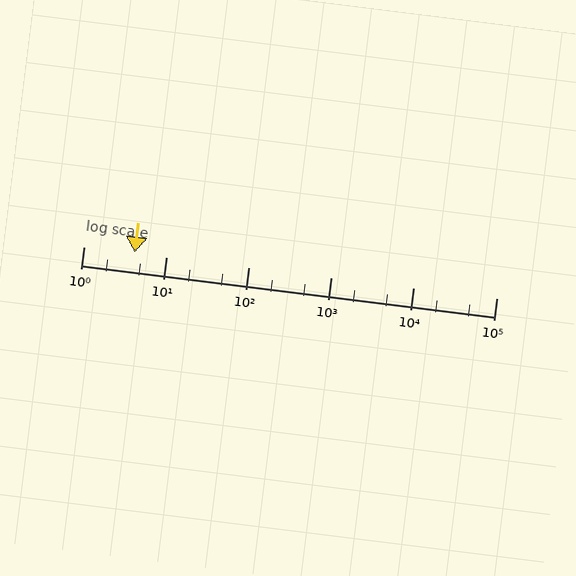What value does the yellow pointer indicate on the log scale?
The pointer indicates approximately 4.2.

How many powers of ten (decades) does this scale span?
The scale spans 5 decades, from 1 to 100000.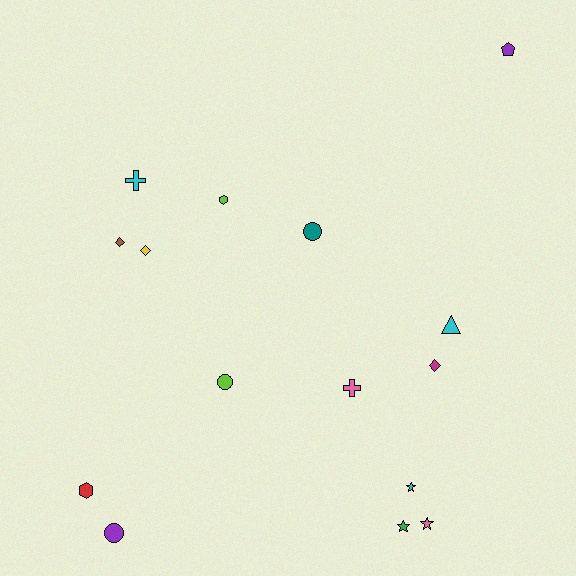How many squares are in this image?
There are no squares.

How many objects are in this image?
There are 15 objects.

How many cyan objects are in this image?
There are 3 cyan objects.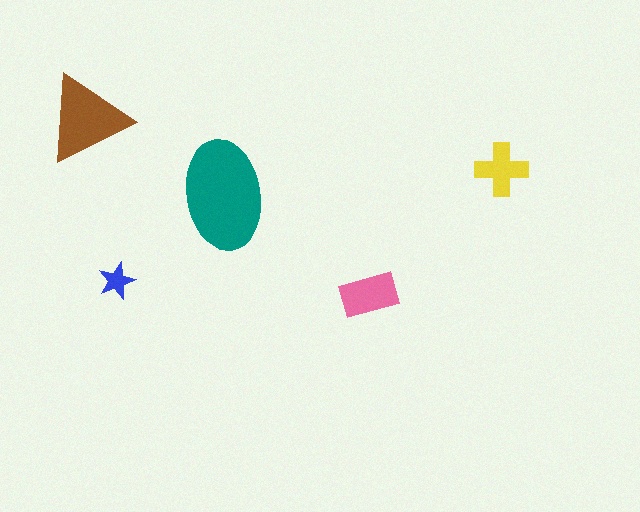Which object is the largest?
The teal ellipse.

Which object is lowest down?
The pink rectangle is bottommost.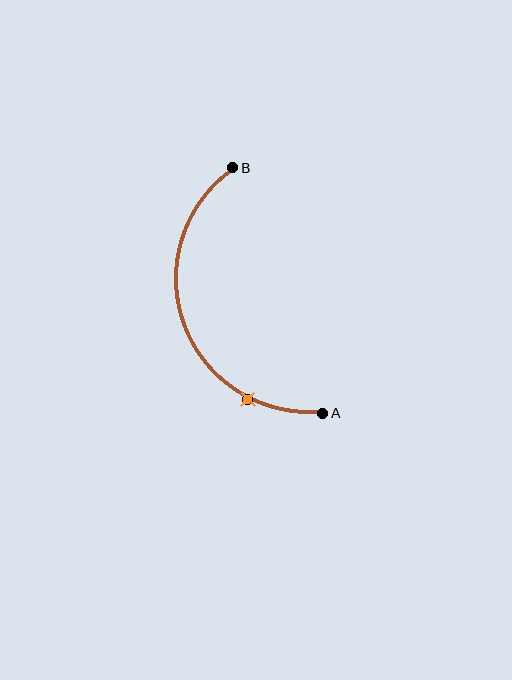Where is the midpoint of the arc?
The arc midpoint is the point on the curve farthest from the straight line joining A and B. It sits to the left of that line.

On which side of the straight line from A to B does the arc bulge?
The arc bulges to the left of the straight line connecting A and B.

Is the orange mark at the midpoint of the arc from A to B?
No. The orange mark lies on the arc but is closer to endpoint A. The arc midpoint would be at the point on the curve equidistant along the arc from both A and B.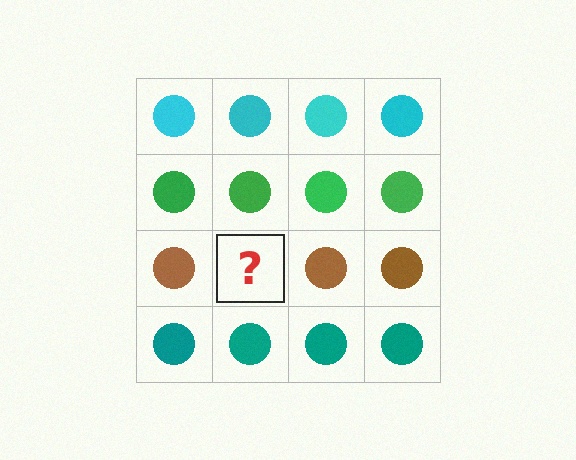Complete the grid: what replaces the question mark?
The question mark should be replaced with a brown circle.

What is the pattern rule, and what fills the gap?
The rule is that each row has a consistent color. The gap should be filled with a brown circle.